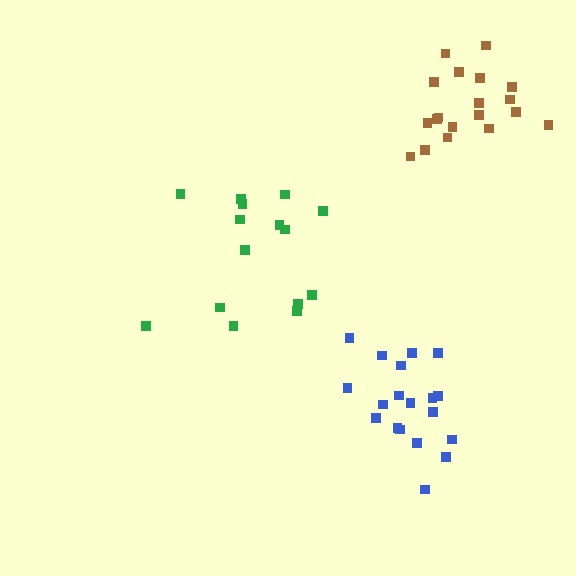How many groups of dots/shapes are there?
There are 3 groups.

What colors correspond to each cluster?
The clusters are colored: green, brown, blue.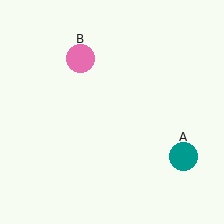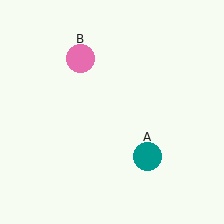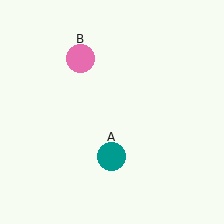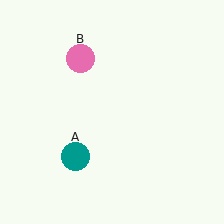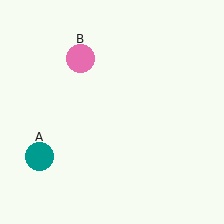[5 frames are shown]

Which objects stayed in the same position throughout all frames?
Pink circle (object B) remained stationary.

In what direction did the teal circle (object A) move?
The teal circle (object A) moved left.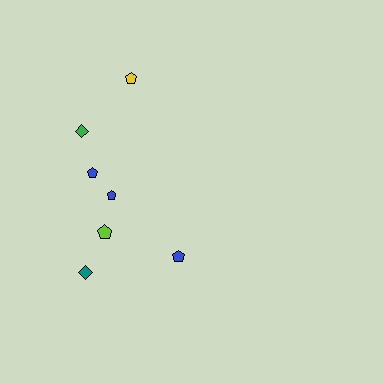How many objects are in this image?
There are 7 objects.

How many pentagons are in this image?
There are 5 pentagons.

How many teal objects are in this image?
There is 1 teal object.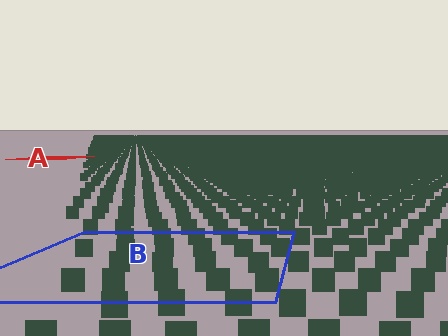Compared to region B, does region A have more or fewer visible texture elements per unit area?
Region A has more texture elements per unit area — they are packed more densely because it is farther away.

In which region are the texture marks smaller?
The texture marks are smaller in region A, because it is farther away.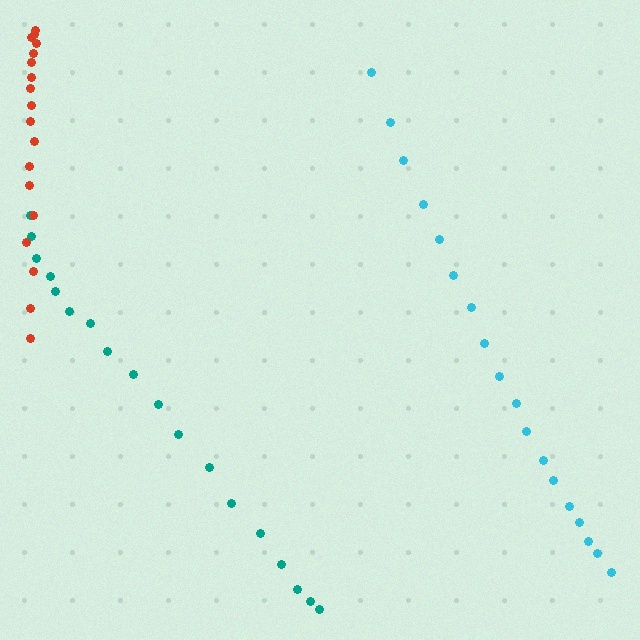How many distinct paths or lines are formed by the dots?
There are 3 distinct paths.